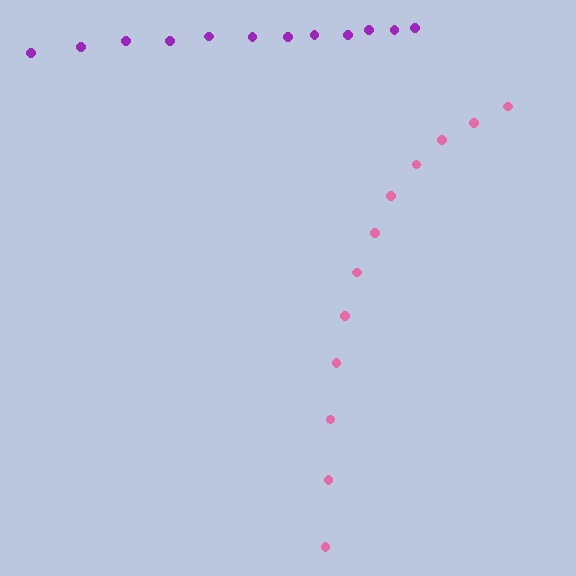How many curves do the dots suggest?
There are 2 distinct paths.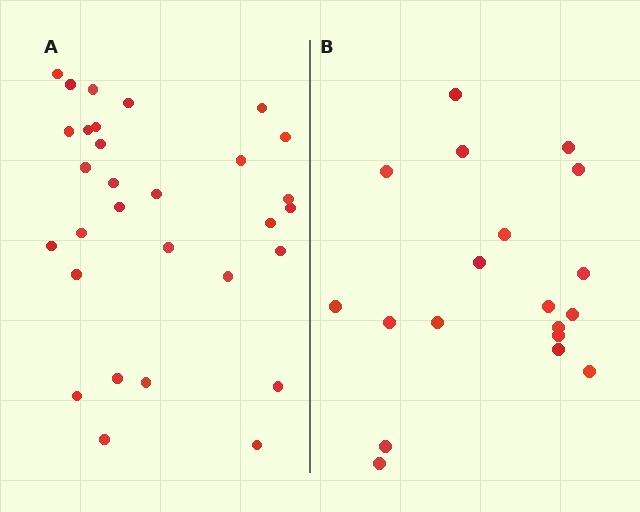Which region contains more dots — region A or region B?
Region A (the left region) has more dots.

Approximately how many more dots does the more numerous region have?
Region A has roughly 12 or so more dots than region B.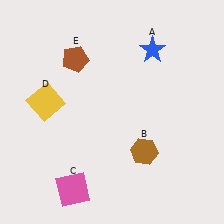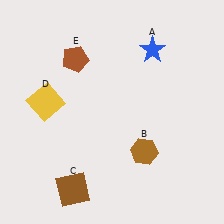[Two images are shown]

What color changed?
The square (C) changed from pink in Image 1 to brown in Image 2.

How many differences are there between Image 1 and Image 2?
There is 1 difference between the two images.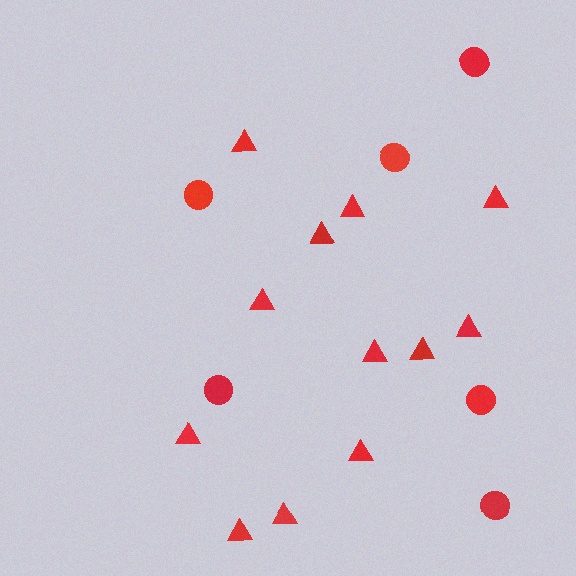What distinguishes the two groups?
There are 2 groups: one group of triangles (12) and one group of circles (6).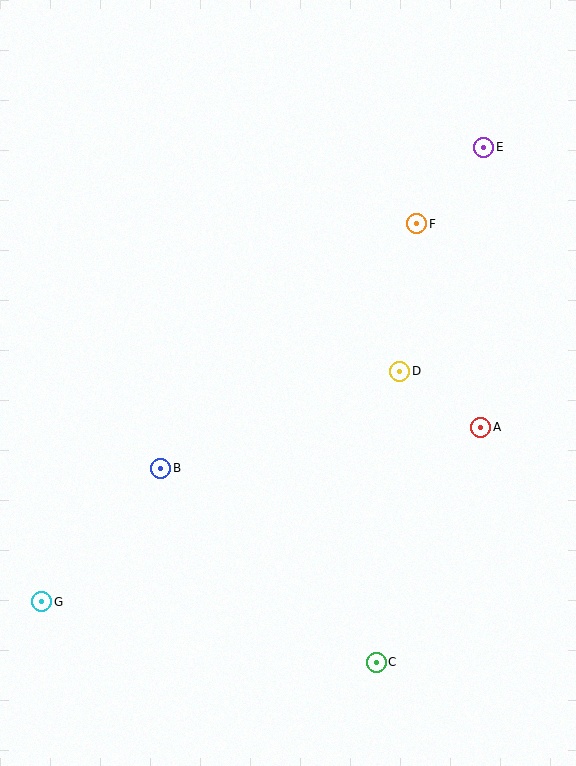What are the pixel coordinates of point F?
Point F is at (417, 224).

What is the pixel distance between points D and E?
The distance between D and E is 239 pixels.